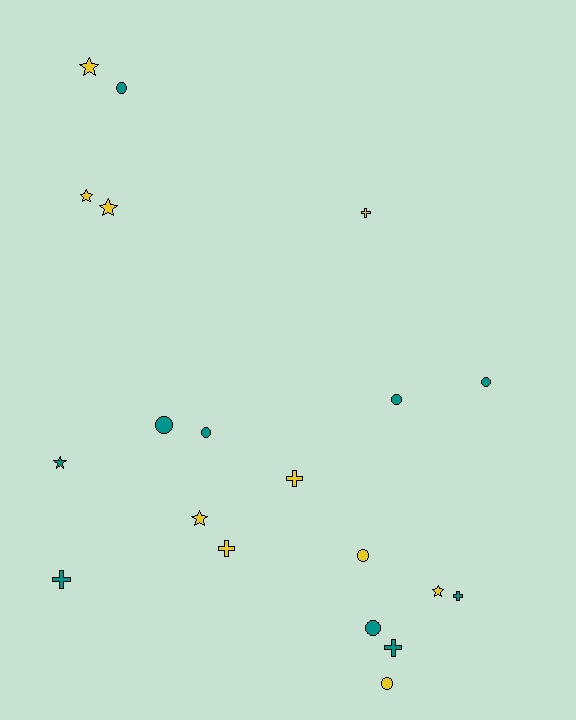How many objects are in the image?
There are 20 objects.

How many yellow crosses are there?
There are 3 yellow crosses.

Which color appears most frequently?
Yellow, with 10 objects.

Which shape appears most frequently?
Circle, with 8 objects.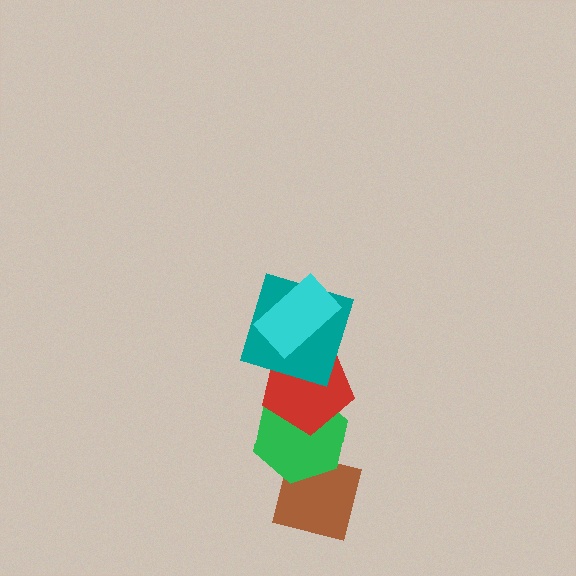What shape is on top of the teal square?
The cyan rectangle is on top of the teal square.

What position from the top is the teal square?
The teal square is 2nd from the top.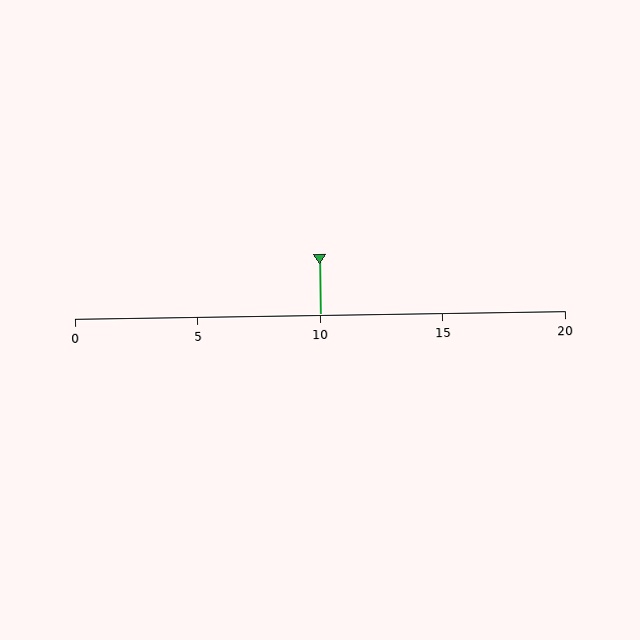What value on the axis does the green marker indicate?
The marker indicates approximately 10.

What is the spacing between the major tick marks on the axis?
The major ticks are spaced 5 apart.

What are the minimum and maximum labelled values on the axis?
The axis runs from 0 to 20.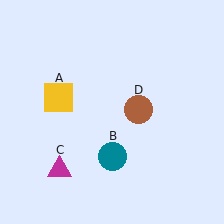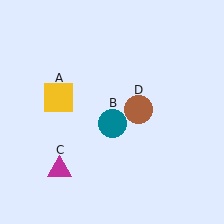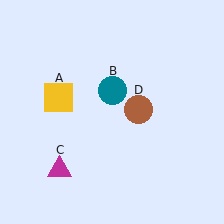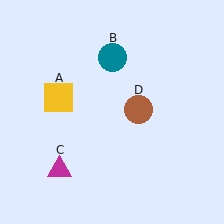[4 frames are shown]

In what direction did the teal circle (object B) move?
The teal circle (object B) moved up.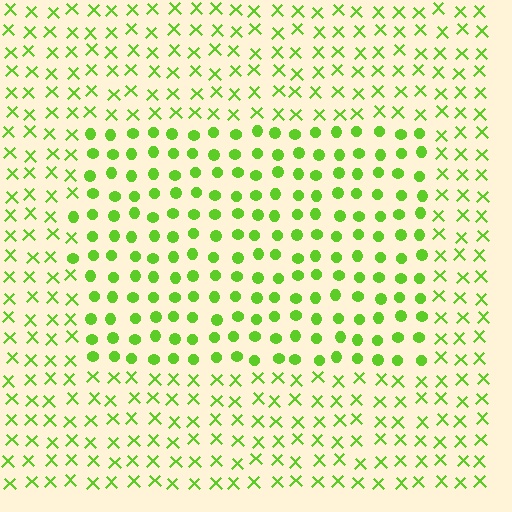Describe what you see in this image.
The image is filled with small lime elements arranged in a uniform grid. A rectangle-shaped region contains circles, while the surrounding area contains X marks. The boundary is defined purely by the change in element shape.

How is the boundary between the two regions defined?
The boundary is defined by a change in element shape: circles inside vs. X marks outside. All elements share the same color and spacing.